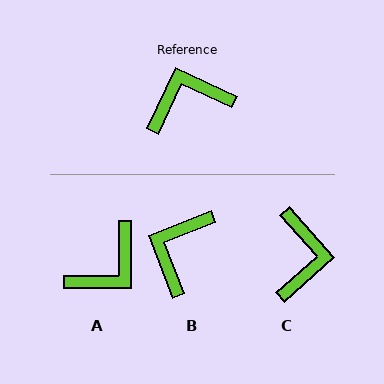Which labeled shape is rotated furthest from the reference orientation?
A, about 155 degrees away.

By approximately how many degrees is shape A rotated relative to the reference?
Approximately 155 degrees clockwise.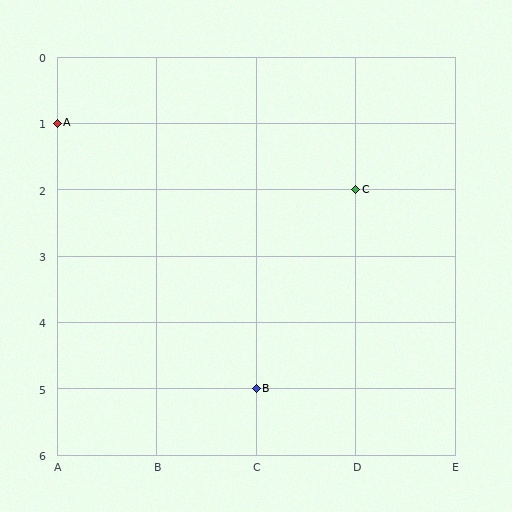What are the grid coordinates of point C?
Point C is at grid coordinates (D, 2).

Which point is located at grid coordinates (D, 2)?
Point C is at (D, 2).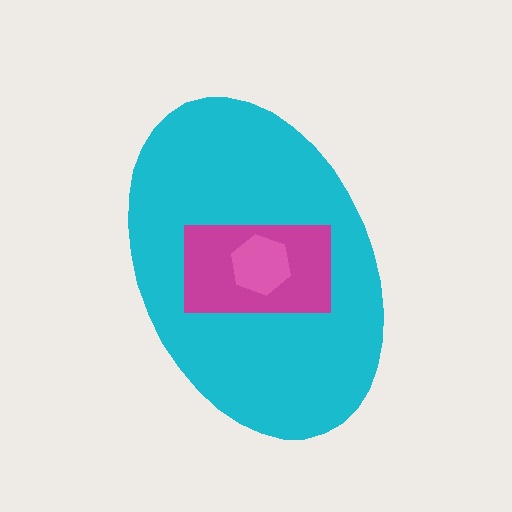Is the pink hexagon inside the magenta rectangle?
Yes.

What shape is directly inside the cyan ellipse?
The magenta rectangle.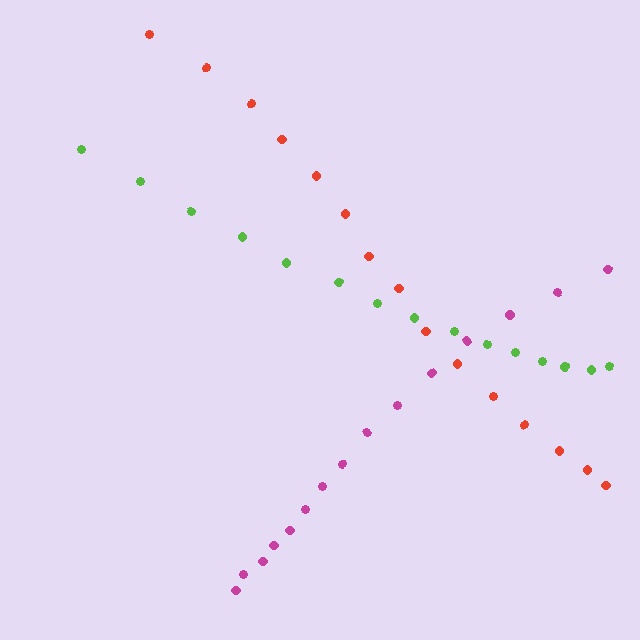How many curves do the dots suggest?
There are 3 distinct paths.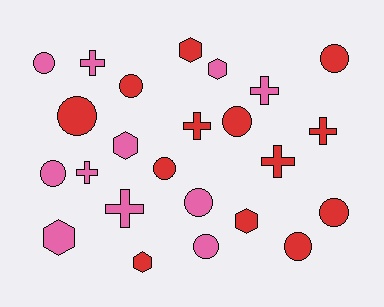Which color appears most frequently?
Red, with 13 objects.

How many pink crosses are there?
There are 4 pink crosses.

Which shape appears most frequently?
Circle, with 11 objects.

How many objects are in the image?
There are 24 objects.